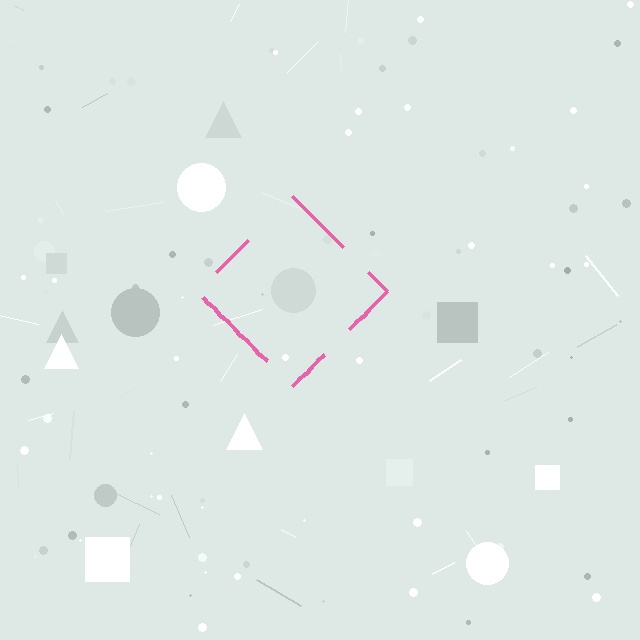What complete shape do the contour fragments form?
The contour fragments form a diamond.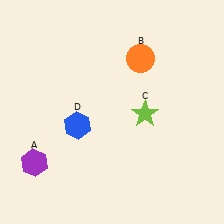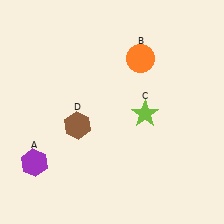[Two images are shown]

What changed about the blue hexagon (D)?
In Image 1, D is blue. In Image 2, it changed to brown.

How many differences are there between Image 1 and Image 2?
There is 1 difference between the two images.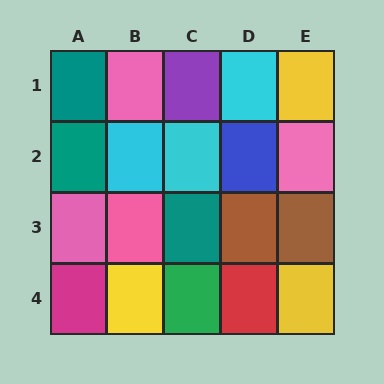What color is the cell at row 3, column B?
Pink.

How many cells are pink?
4 cells are pink.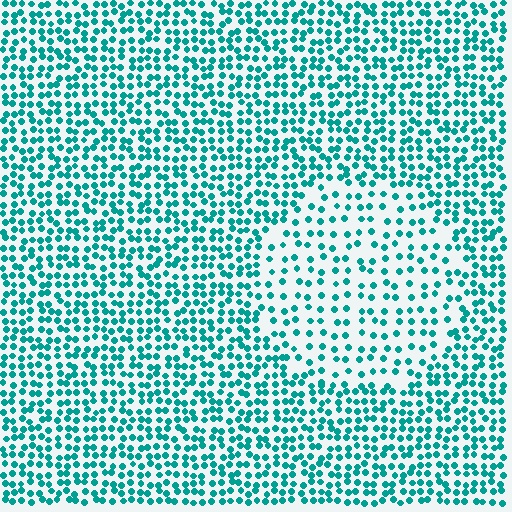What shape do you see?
I see a circle.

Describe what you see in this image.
The image contains small teal elements arranged at two different densities. A circle-shaped region is visible where the elements are less densely packed than the surrounding area.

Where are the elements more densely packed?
The elements are more densely packed outside the circle boundary.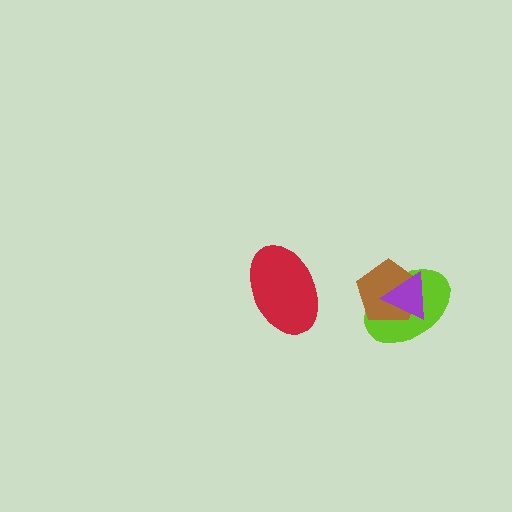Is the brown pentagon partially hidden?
Yes, it is partially covered by another shape.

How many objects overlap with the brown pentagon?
2 objects overlap with the brown pentagon.